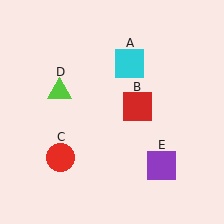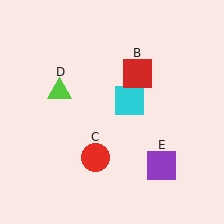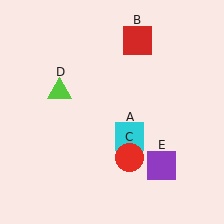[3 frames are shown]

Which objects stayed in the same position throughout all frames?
Lime triangle (object D) and purple square (object E) remained stationary.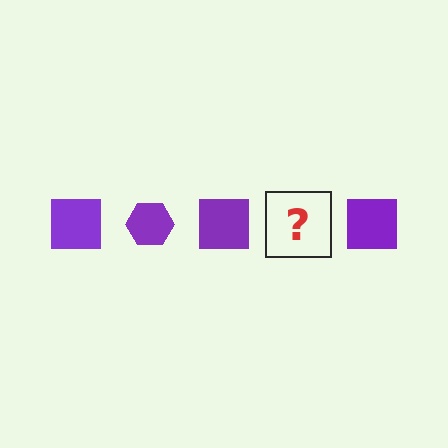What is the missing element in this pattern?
The missing element is a purple hexagon.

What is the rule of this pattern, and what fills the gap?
The rule is that the pattern cycles through square, hexagon shapes in purple. The gap should be filled with a purple hexagon.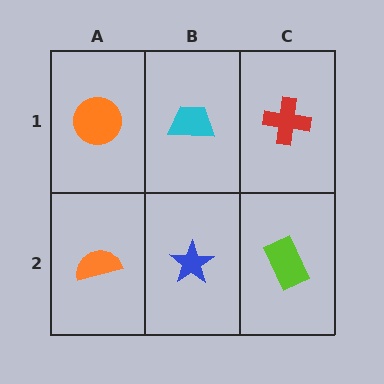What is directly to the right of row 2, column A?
A blue star.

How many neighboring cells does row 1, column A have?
2.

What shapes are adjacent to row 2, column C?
A red cross (row 1, column C), a blue star (row 2, column B).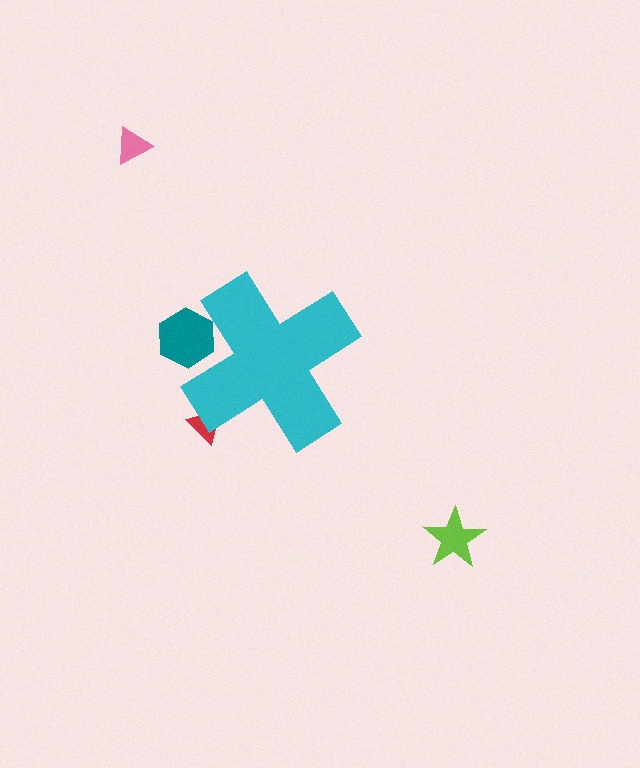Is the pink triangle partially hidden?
No, the pink triangle is fully visible.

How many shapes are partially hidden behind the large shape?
2 shapes are partially hidden.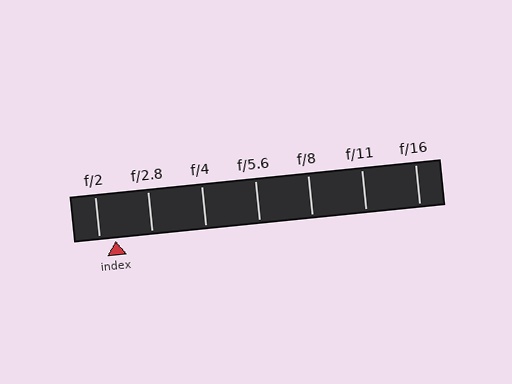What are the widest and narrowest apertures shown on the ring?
The widest aperture shown is f/2 and the narrowest is f/16.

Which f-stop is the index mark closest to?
The index mark is closest to f/2.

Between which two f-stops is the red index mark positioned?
The index mark is between f/2 and f/2.8.